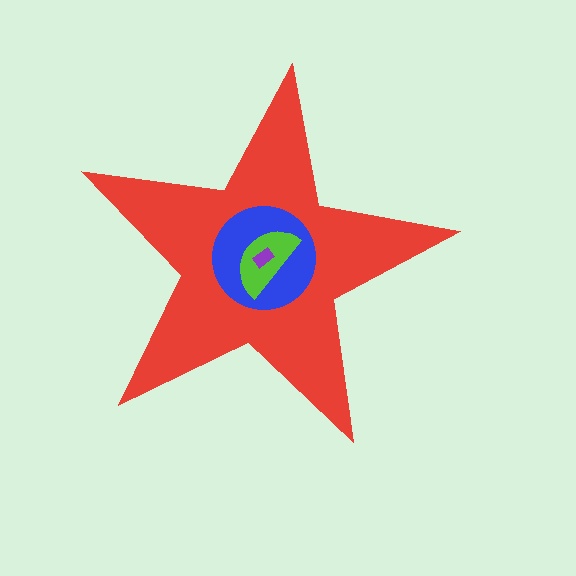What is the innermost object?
The purple rectangle.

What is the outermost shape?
The red star.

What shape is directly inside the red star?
The blue circle.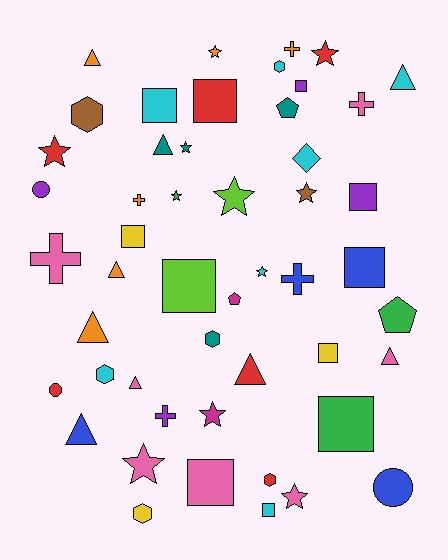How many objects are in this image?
There are 50 objects.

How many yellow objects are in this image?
There are 3 yellow objects.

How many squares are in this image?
There are 11 squares.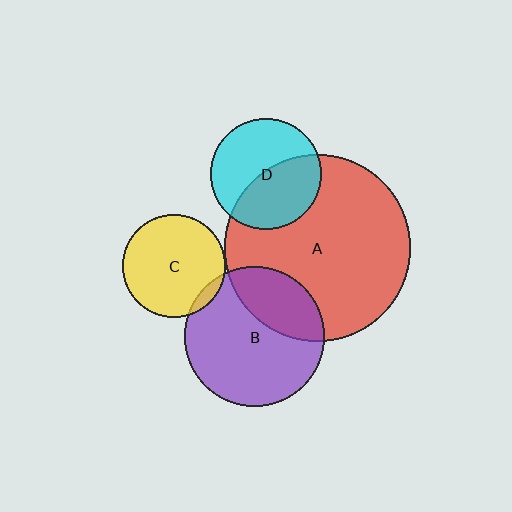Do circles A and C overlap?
Yes.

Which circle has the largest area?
Circle A (red).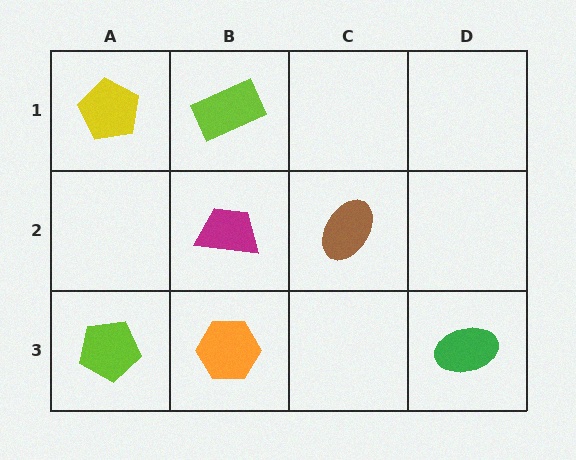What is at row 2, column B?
A magenta trapezoid.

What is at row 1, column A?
A yellow pentagon.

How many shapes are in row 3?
3 shapes.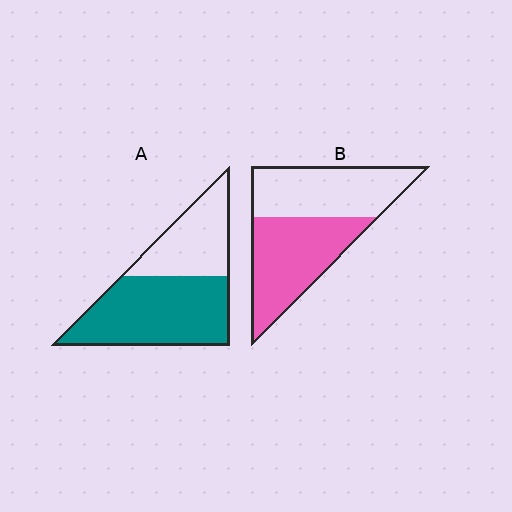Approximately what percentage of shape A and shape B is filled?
A is approximately 60% and B is approximately 50%.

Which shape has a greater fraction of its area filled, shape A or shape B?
Shape A.